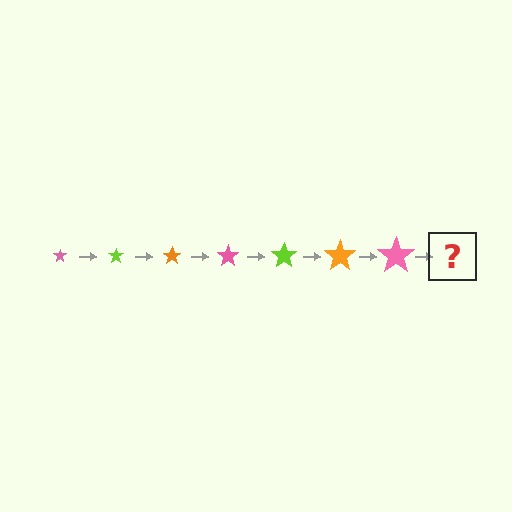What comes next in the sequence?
The next element should be a lime star, larger than the previous one.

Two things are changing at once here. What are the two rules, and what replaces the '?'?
The two rules are that the star grows larger each step and the color cycles through pink, lime, and orange. The '?' should be a lime star, larger than the previous one.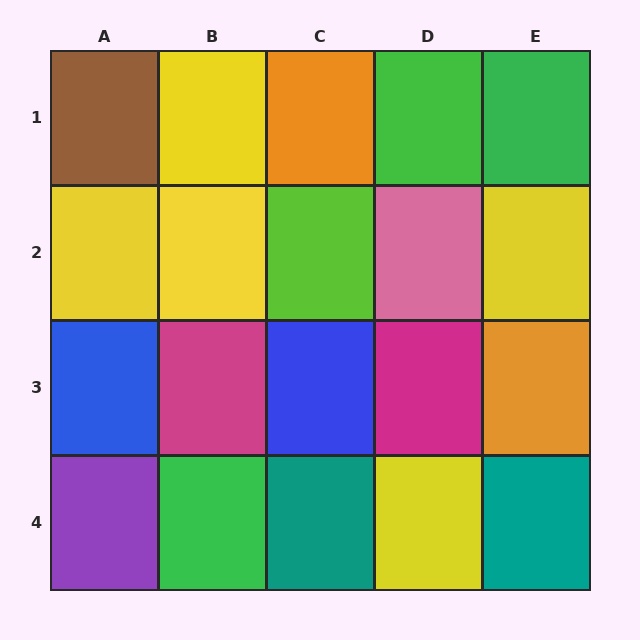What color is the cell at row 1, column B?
Yellow.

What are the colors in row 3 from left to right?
Blue, magenta, blue, magenta, orange.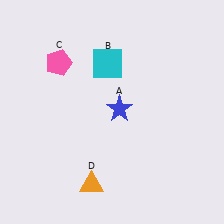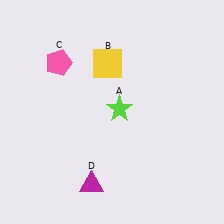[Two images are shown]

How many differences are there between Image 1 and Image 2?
There are 3 differences between the two images.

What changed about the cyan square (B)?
In Image 1, B is cyan. In Image 2, it changed to yellow.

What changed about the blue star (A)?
In Image 1, A is blue. In Image 2, it changed to lime.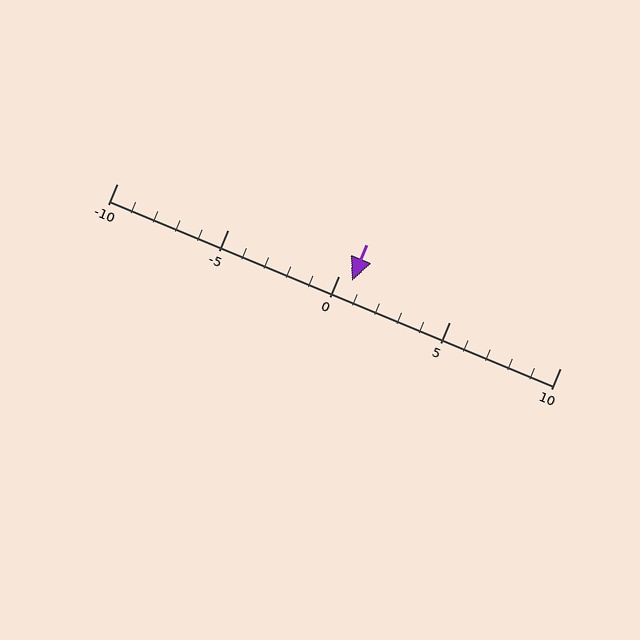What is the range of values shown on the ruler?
The ruler shows values from -10 to 10.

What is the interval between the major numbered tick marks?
The major tick marks are spaced 5 units apart.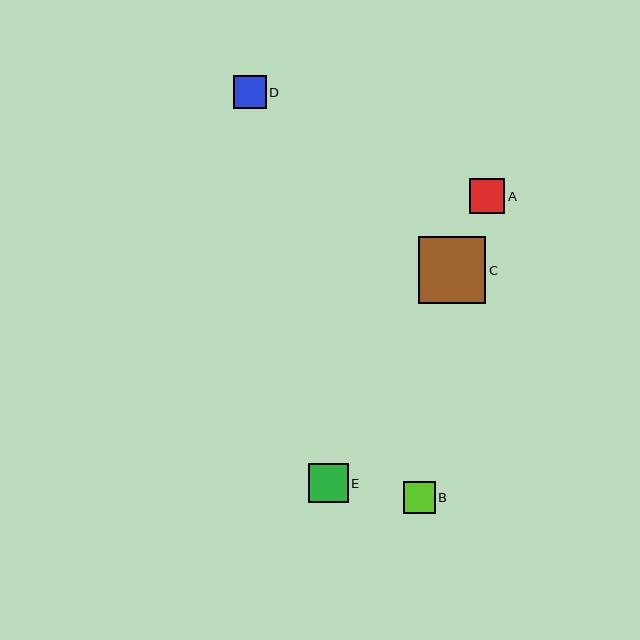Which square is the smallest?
Square B is the smallest with a size of approximately 32 pixels.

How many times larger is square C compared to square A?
Square C is approximately 1.9 times the size of square A.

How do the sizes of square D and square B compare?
Square D and square B are approximately the same size.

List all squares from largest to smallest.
From largest to smallest: C, E, A, D, B.